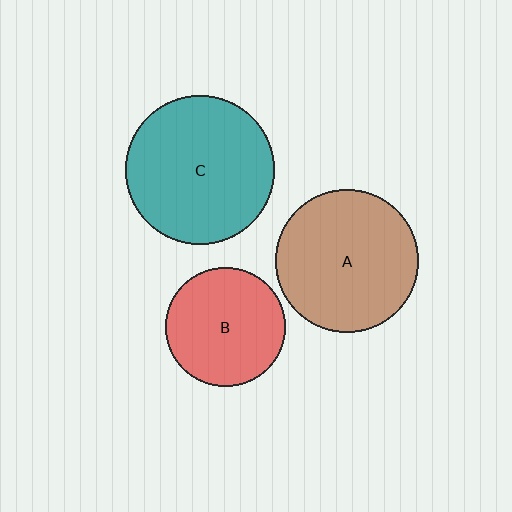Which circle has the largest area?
Circle C (teal).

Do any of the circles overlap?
No, none of the circles overlap.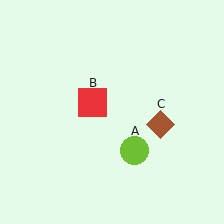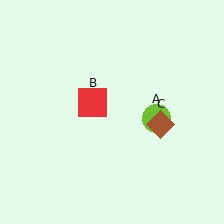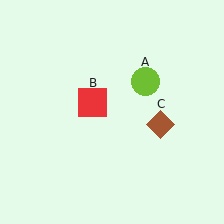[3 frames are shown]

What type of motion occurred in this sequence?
The lime circle (object A) rotated counterclockwise around the center of the scene.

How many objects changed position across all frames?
1 object changed position: lime circle (object A).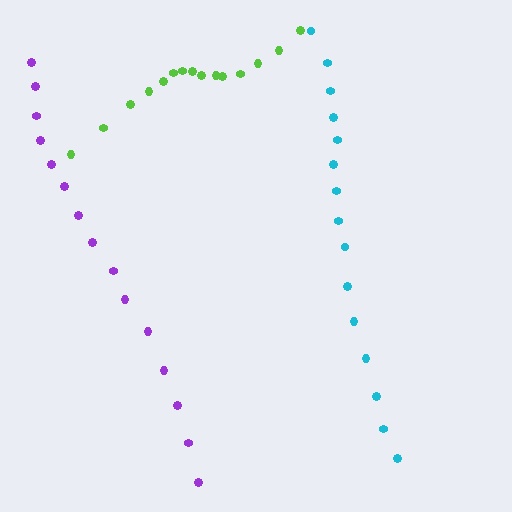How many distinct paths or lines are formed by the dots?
There are 3 distinct paths.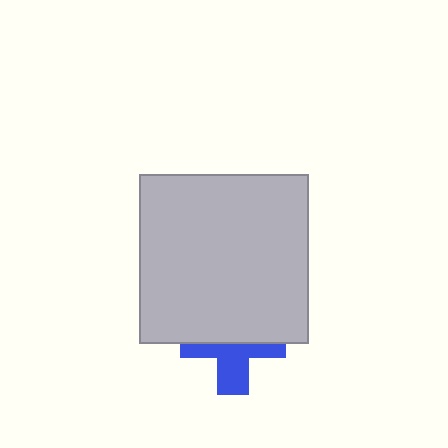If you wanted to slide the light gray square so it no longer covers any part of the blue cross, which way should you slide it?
Slide it up — that is the most direct way to separate the two shapes.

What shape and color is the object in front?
The object in front is a light gray square.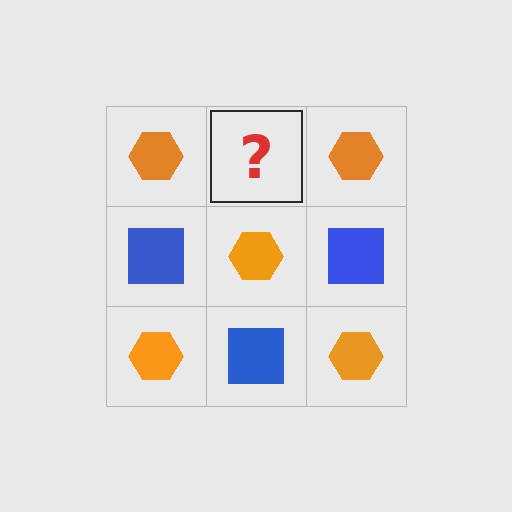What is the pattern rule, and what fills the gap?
The rule is that it alternates orange hexagon and blue square in a checkerboard pattern. The gap should be filled with a blue square.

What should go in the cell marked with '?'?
The missing cell should contain a blue square.